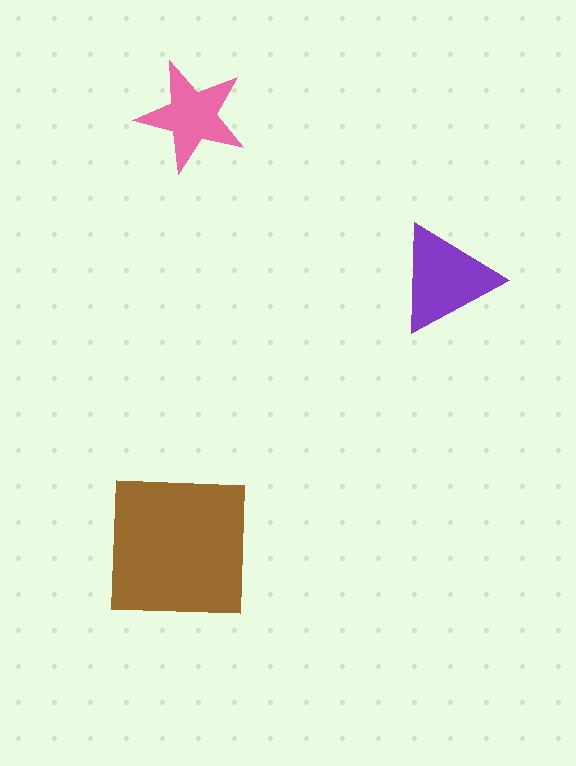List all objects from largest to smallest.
The brown square, the purple triangle, the pink star.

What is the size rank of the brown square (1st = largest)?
1st.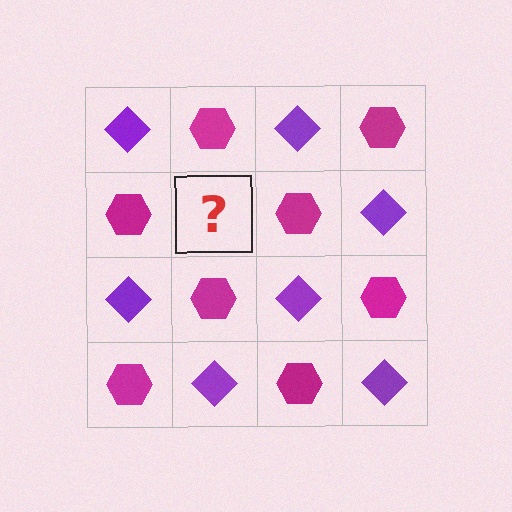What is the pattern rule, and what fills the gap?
The rule is that it alternates purple diamond and magenta hexagon in a checkerboard pattern. The gap should be filled with a purple diamond.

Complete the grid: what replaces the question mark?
The question mark should be replaced with a purple diamond.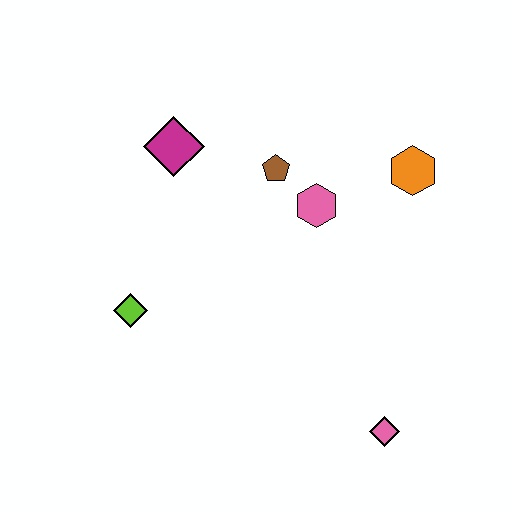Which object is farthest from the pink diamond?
The magenta diamond is farthest from the pink diamond.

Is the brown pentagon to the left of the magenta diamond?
No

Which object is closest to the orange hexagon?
The pink hexagon is closest to the orange hexagon.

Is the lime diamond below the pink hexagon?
Yes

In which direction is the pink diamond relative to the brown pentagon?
The pink diamond is below the brown pentagon.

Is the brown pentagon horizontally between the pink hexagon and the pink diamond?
No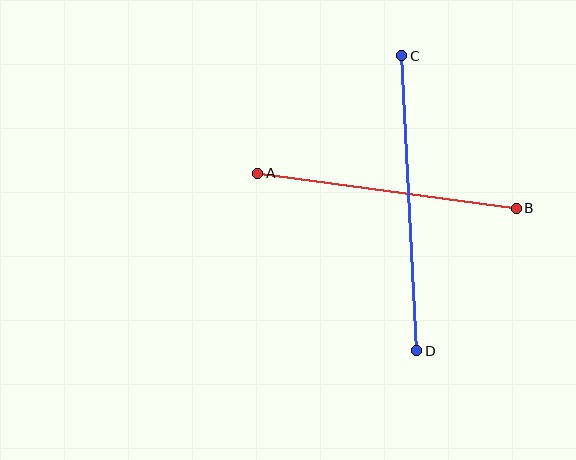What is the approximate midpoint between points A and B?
The midpoint is at approximately (387, 191) pixels.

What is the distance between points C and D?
The distance is approximately 295 pixels.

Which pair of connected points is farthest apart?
Points C and D are farthest apart.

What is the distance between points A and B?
The distance is approximately 261 pixels.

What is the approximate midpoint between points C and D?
The midpoint is at approximately (409, 203) pixels.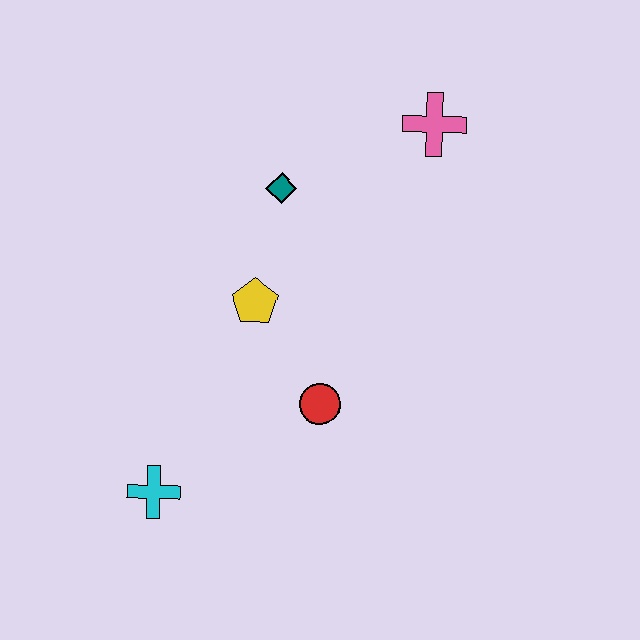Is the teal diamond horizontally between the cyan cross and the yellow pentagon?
No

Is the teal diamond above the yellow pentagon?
Yes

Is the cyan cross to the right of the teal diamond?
No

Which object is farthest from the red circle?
The pink cross is farthest from the red circle.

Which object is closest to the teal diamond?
The yellow pentagon is closest to the teal diamond.